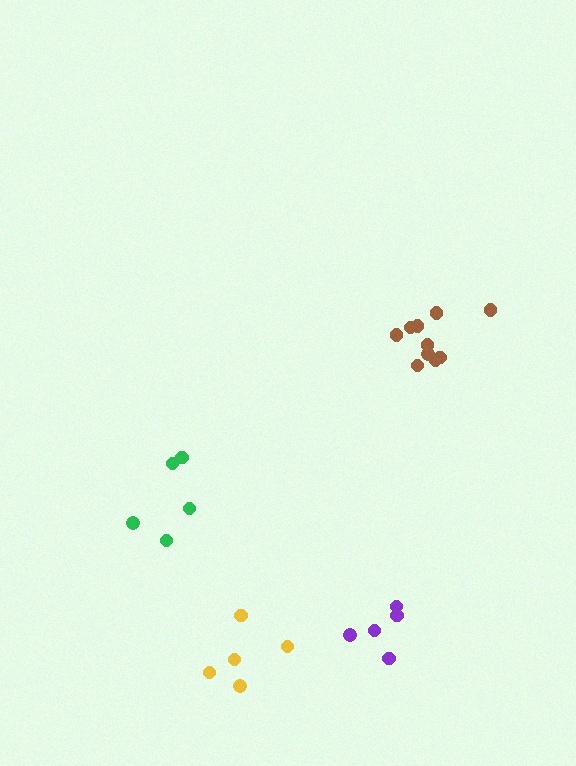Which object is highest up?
The brown cluster is topmost.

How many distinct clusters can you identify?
There are 4 distinct clusters.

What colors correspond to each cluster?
The clusters are colored: purple, green, brown, yellow.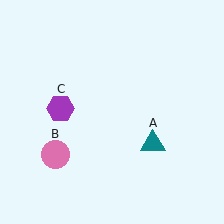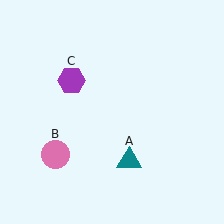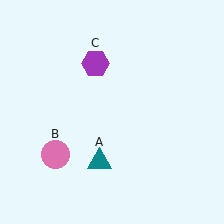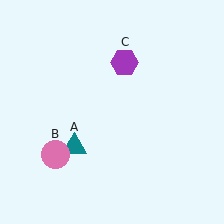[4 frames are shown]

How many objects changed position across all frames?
2 objects changed position: teal triangle (object A), purple hexagon (object C).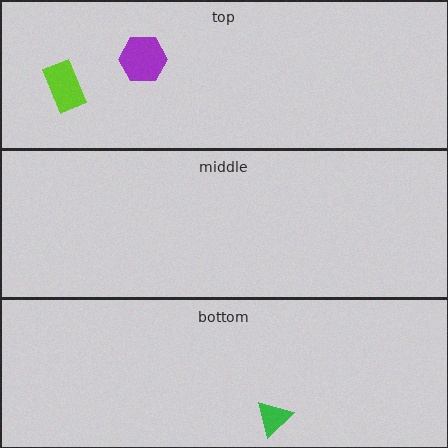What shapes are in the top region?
The lime rectangle, the purple hexagon.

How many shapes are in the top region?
2.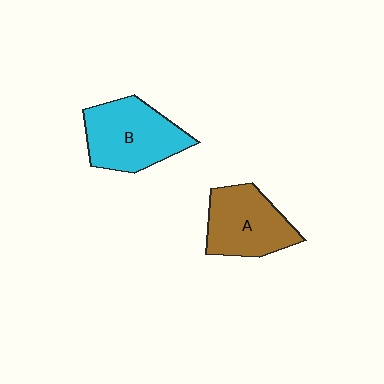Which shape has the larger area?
Shape B (cyan).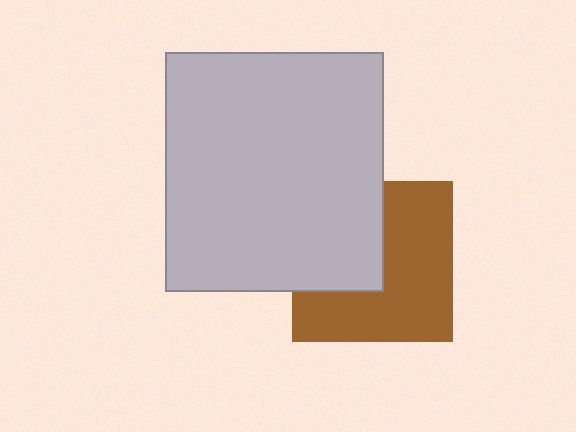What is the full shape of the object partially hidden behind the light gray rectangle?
The partially hidden object is a brown square.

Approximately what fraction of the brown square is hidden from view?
Roughly 39% of the brown square is hidden behind the light gray rectangle.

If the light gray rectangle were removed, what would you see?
You would see the complete brown square.